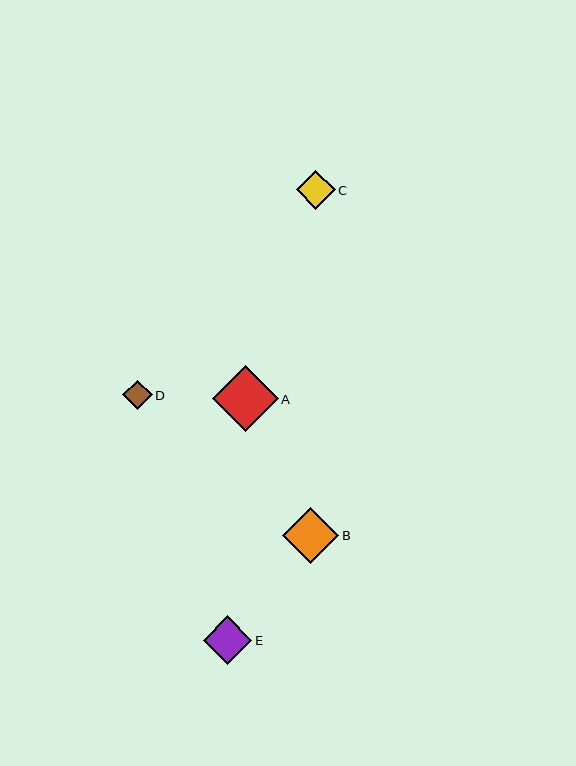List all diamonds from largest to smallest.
From largest to smallest: A, B, E, C, D.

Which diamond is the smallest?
Diamond D is the smallest with a size of approximately 29 pixels.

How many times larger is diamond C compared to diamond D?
Diamond C is approximately 1.3 times the size of diamond D.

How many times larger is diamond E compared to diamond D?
Diamond E is approximately 1.7 times the size of diamond D.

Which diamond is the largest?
Diamond A is the largest with a size of approximately 66 pixels.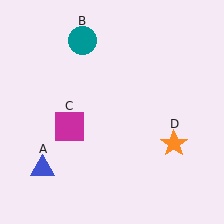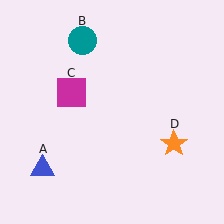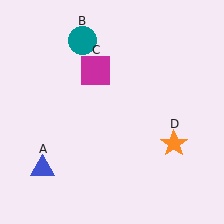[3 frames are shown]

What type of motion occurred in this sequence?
The magenta square (object C) rotated clockwise around the center of the scene.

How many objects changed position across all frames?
1 object changed position: magenta square (object C).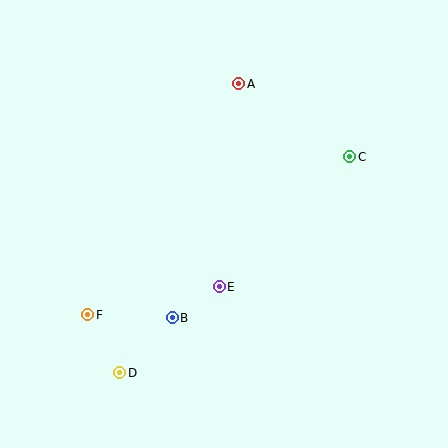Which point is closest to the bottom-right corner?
Point E is closest to the bottom-right corner.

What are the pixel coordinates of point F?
Point F is at (88, 315).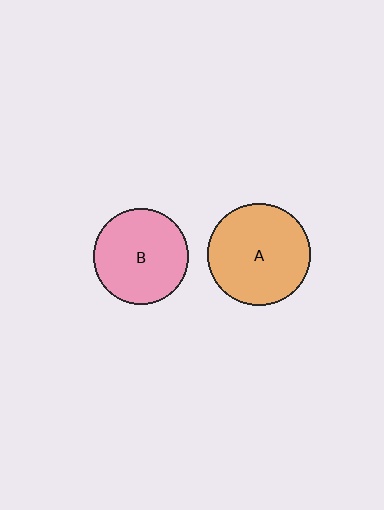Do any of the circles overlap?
No, none of the circles overlap.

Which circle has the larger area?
Circle A (orange).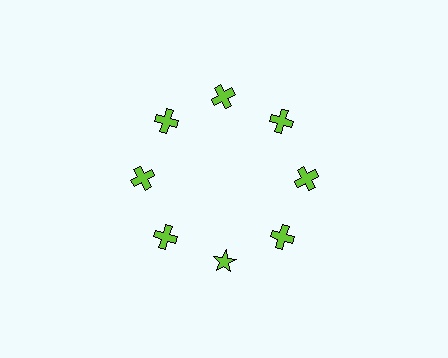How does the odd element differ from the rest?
It has a different shape: star instead of cross.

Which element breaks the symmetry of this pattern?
The lime star at roughly the 6 o'clock position breaks the symmetry. All other shapes are lime crosses.